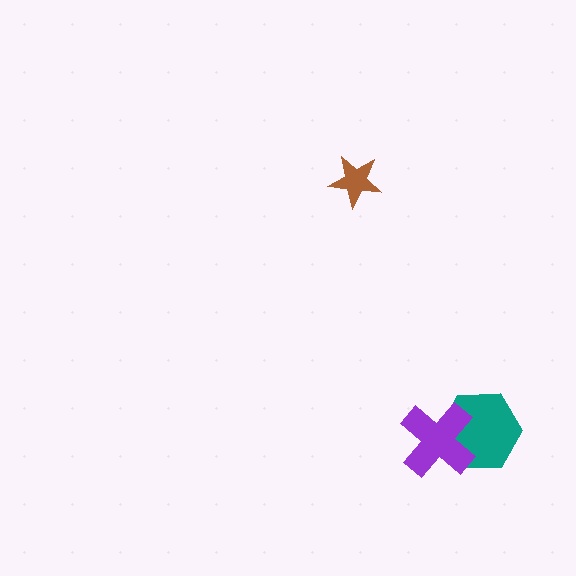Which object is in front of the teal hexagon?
The purple cross is in front of the teal hexagon.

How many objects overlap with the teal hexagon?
1 object overlaps with the teal hexagon.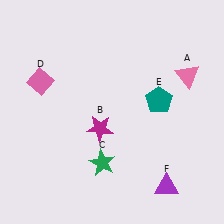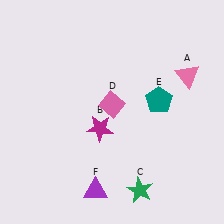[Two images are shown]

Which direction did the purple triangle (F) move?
The purple triangle (F) moved left.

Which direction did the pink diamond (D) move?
The pink diamond (D) moved right.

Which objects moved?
The objects that moved are: the green star (C), the pink diamond (D), the purple triangle (F).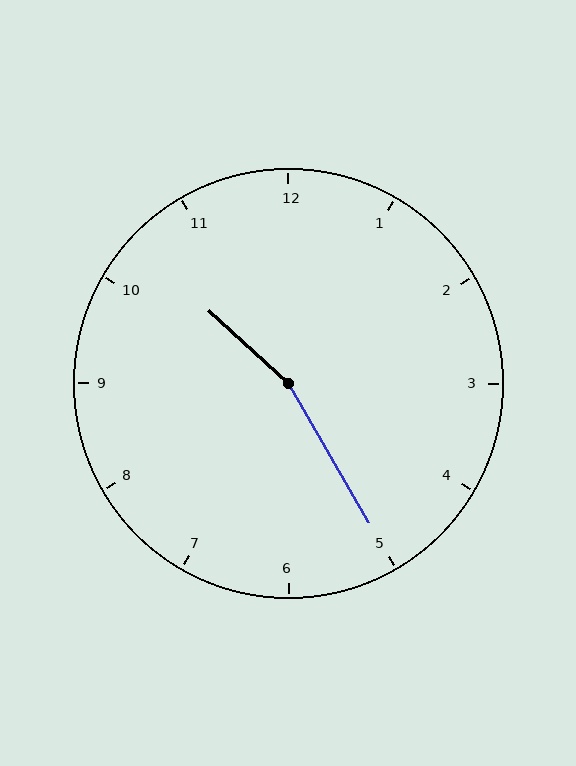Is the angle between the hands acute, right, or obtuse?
It is obtuse.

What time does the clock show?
10:25.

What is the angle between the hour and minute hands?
Approximately 162 degrees.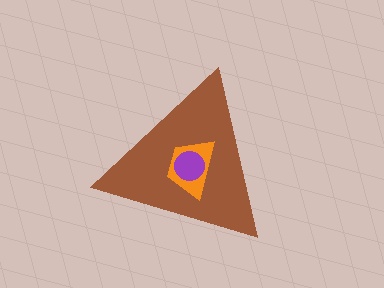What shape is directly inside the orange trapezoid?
The purple circle.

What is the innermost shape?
The purple circle.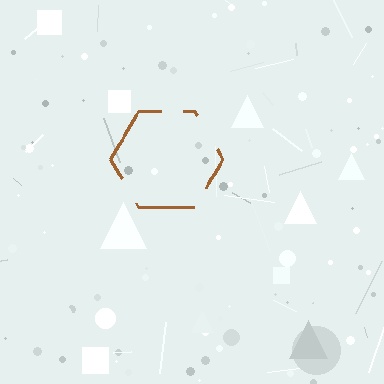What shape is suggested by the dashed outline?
The dashed outline suggests a hexagon.